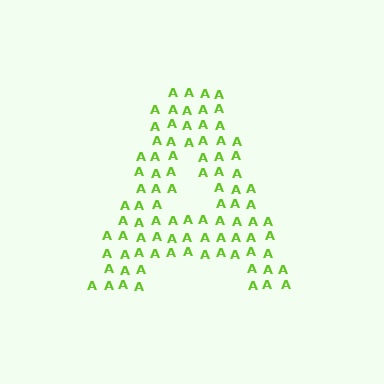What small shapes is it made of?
It is made of small letter A's.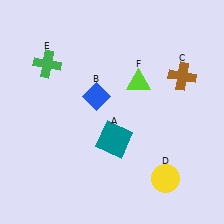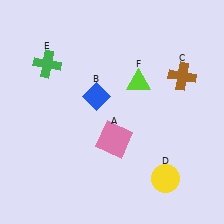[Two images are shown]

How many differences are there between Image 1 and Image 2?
There is 1 difference between the two images.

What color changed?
The square (A) changed from teal in Image 1 to pink in Image 2.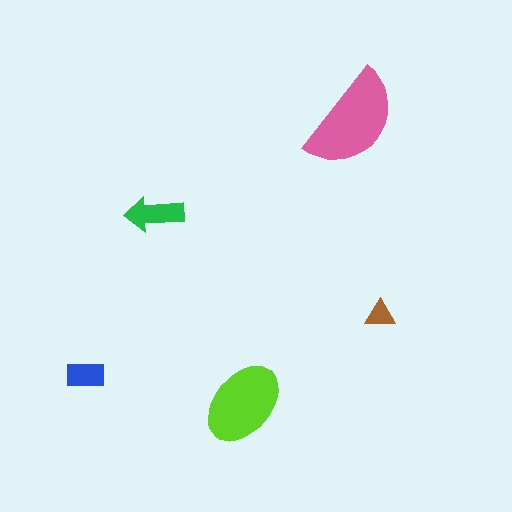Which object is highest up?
The pink semicircle is topmost.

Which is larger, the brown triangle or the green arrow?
The green arrow.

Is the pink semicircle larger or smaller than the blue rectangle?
Larger.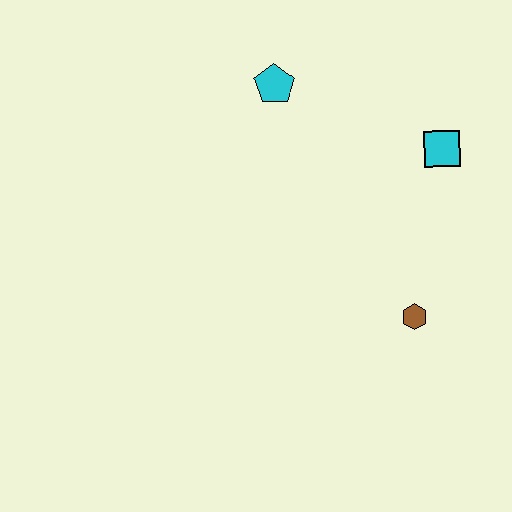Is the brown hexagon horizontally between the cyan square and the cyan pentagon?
Yes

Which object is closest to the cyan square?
The brown hexagon is closest to the cyan square.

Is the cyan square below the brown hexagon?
No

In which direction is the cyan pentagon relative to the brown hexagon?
The cyan pentagon is above the brown hexagon.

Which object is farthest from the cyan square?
The cyan pentagon is farthest from the cyan square.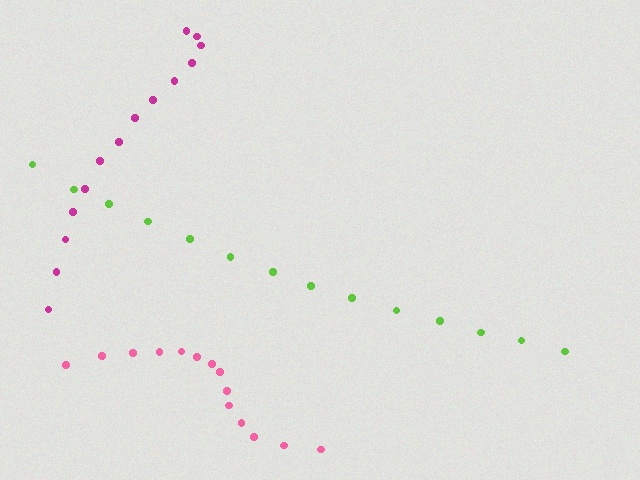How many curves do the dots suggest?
There are 3 distinct paths.